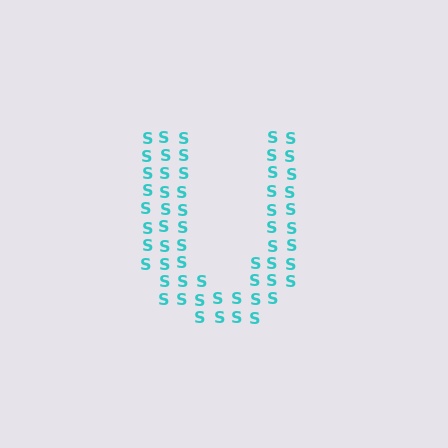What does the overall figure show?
The overall figure shows the letter U.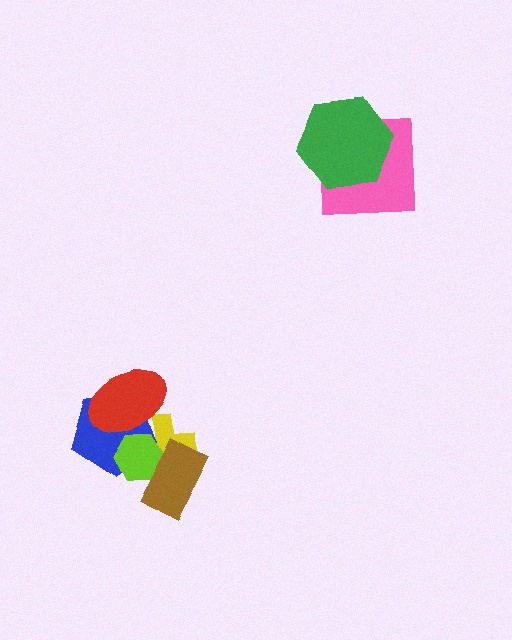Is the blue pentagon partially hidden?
Yes, it is partially covered by another shape.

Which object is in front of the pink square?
The green hexagon is in front of the pink square.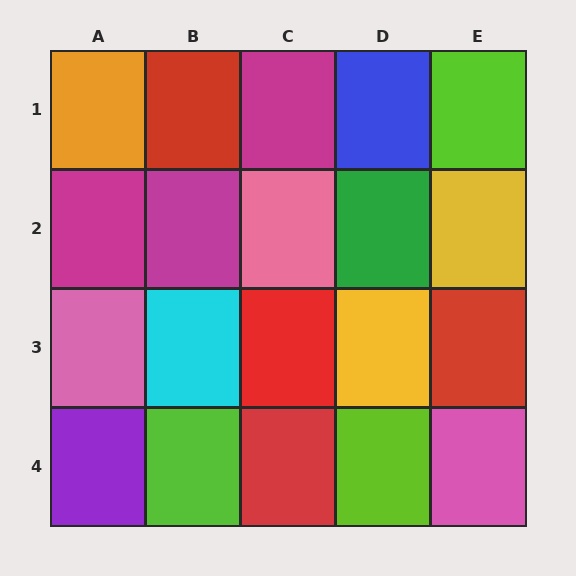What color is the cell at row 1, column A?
Orange.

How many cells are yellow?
2 cells are yellow.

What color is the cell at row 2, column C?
Pink.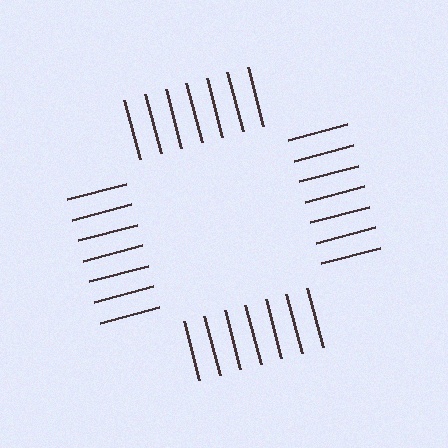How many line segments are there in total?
28 — 7 along each of the 4 edges.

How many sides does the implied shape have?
4 sides — the line-ends trace a square.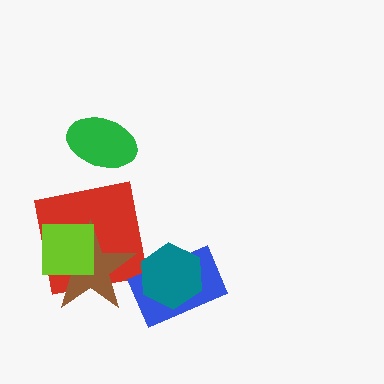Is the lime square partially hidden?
No, no other shape covers it.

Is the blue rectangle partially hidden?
Yes, it is partially covered by another shape.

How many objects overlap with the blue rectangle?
1 object overlaps with the blue rectangle.